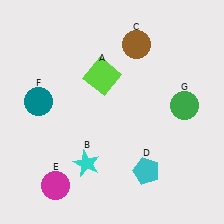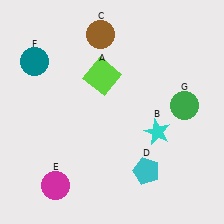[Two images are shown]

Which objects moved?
The objects that moved are: the cyan star (B), the brown circle (C), the teal circle (F).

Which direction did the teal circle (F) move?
The teal circle (F) moved up.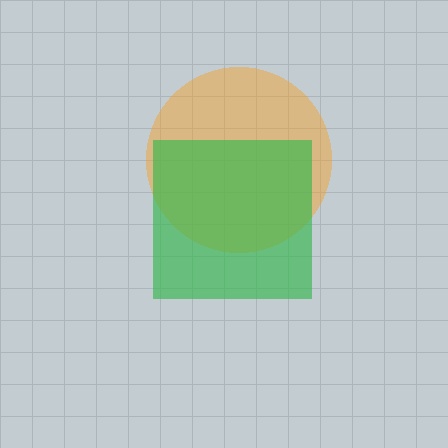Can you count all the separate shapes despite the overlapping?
Yes, there are 2 separate shapes.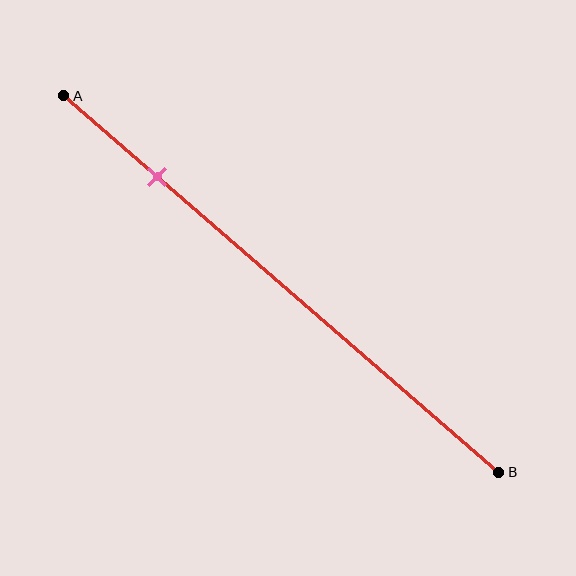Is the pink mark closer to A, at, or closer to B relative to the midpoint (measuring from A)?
The pink mark is closer to point A than the midpoint of segment AB.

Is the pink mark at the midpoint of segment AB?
No, the mark is at about 20% from A, not at the 50% midpoint.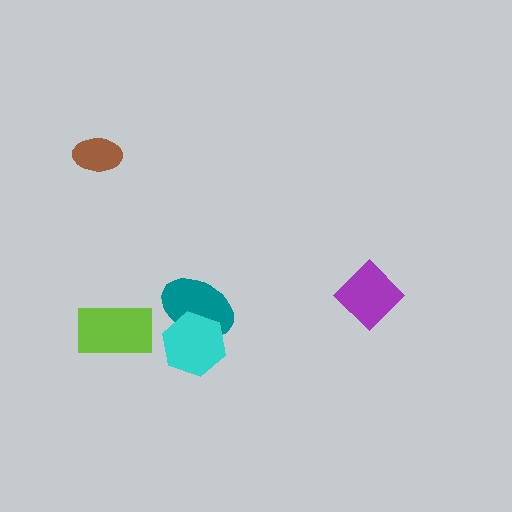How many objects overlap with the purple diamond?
0 objects overlap with the purple diamond.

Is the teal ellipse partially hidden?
Yes, it is partially covered by another shape.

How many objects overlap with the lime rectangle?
0 objects overlap with the lime rectangle.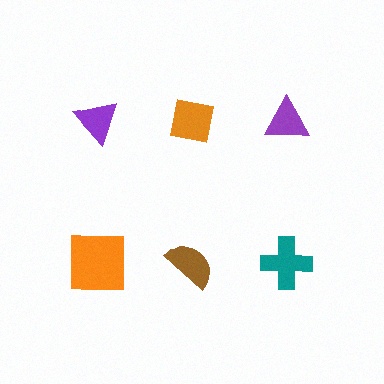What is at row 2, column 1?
An orange square.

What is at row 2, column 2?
A brown semicircle.